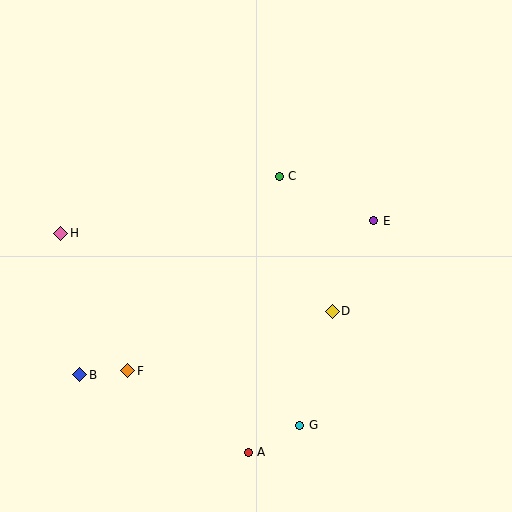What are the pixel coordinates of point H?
Point H is at (61, 233).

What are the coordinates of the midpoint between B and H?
The midpoint between B and H is at (70, 304).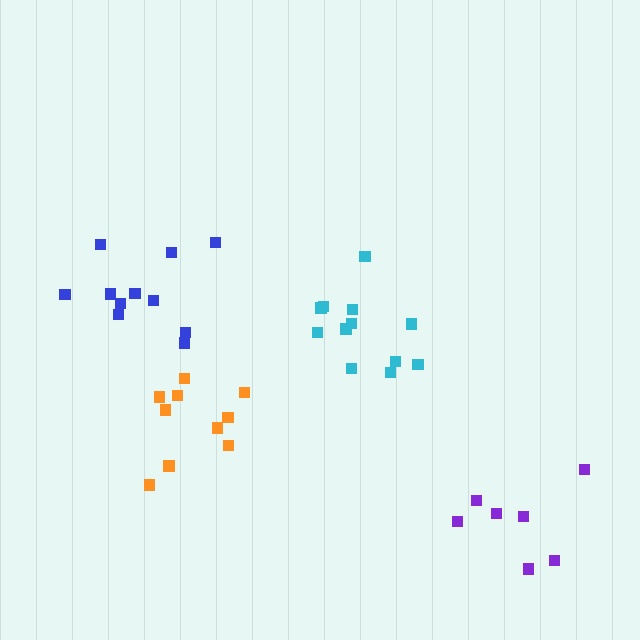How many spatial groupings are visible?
There are 4 spatial groupings.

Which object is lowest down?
The purple cluster is bottommost.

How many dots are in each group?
Group 1: 7 dots, Group 2: 12 dots, Group 3: 10 dots, Group 4: 11 dots (40 total).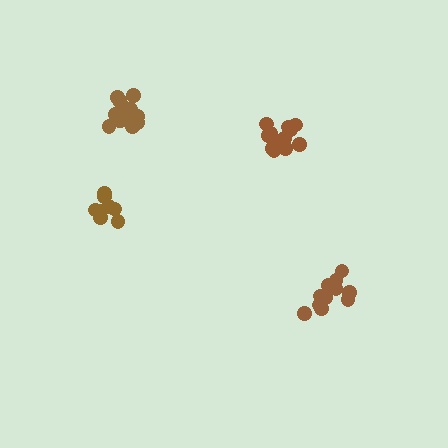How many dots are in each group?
Group 1: 8 dots, Group 2: 14 dots, Group 3: 13 dots, Group 4: 13 dots (48 total).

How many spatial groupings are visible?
There are 4 spatial groupings.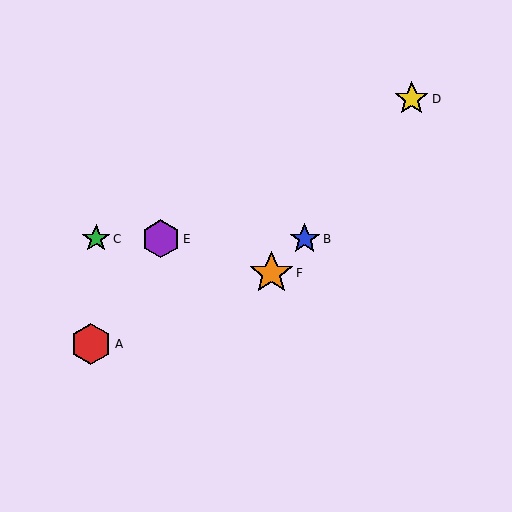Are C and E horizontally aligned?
Yes, both are at y≈239.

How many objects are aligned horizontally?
3 objects (B, C, E) are aligned horizontally.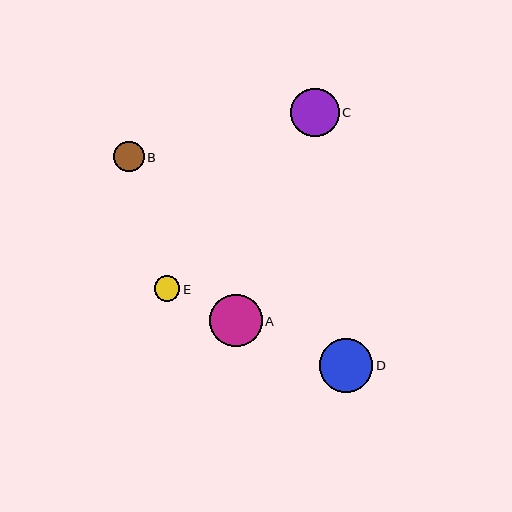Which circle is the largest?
Circle D is the largest with a size of approximately 53 pixels.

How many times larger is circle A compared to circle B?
Circle A is approximately 1.7 times the size of circle B.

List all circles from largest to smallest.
From largest to smallest: D, A, C, B, E.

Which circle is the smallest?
Circle E is the smallest with a size of approximately 26 pixels.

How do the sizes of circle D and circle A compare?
Circle D and circle A are approximately the same size.